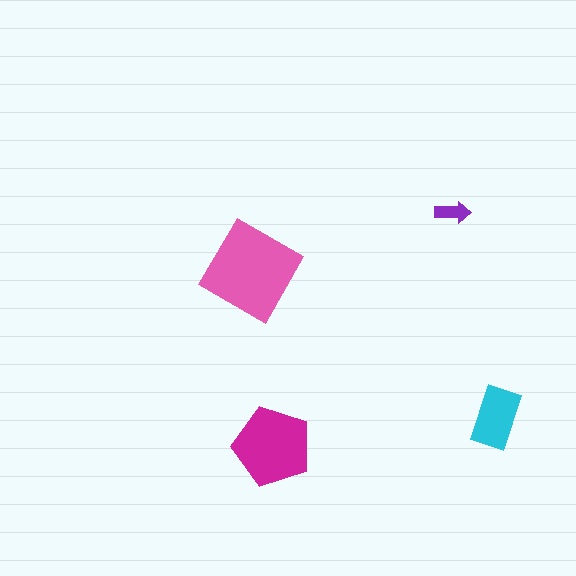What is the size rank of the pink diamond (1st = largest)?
1st.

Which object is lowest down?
The magenta pentagon is bottommost.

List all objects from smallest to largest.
The purple arrow, the cyan rectangle, the magenta pentagon, the pink diamond.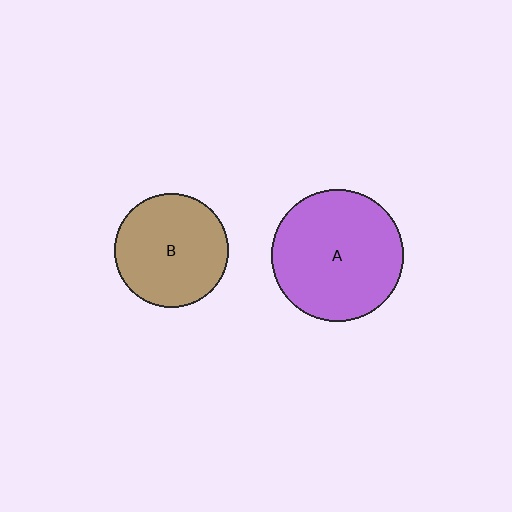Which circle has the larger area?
Circle A (purple).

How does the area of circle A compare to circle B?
Approximately 1.4 times.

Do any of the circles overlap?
No, none of the circles overlap.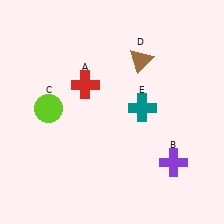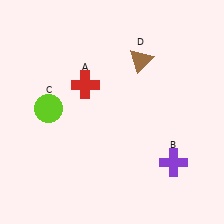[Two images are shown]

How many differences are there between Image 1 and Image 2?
There is 1 difference between the two images.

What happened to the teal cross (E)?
The teal cross (E) was removed in Image 2. It was in the top-right area of Image 1.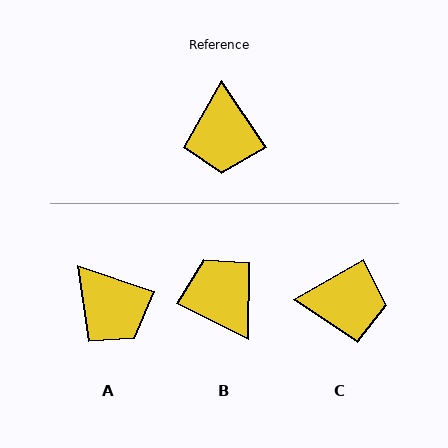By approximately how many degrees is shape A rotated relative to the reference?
Approximately 37 degrees counter-clockwise.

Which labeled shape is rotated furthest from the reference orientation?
B, about 151 degrees away.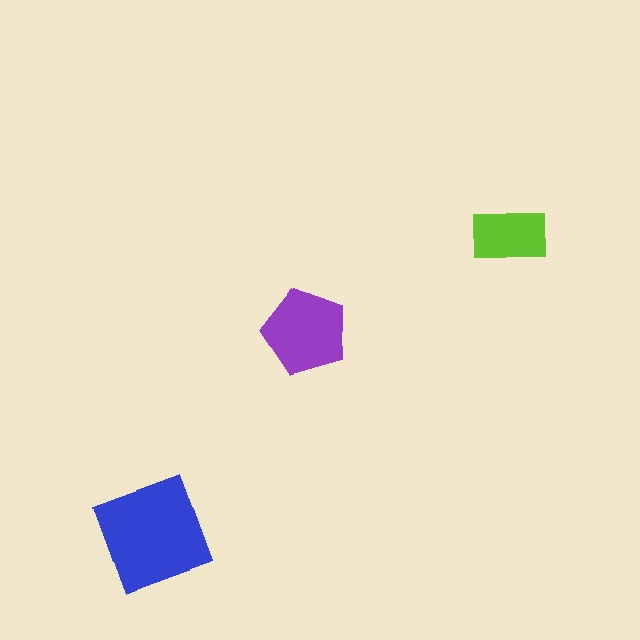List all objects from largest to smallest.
The blue square, the purple pentagon, the lime rectangle.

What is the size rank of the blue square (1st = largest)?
1st.